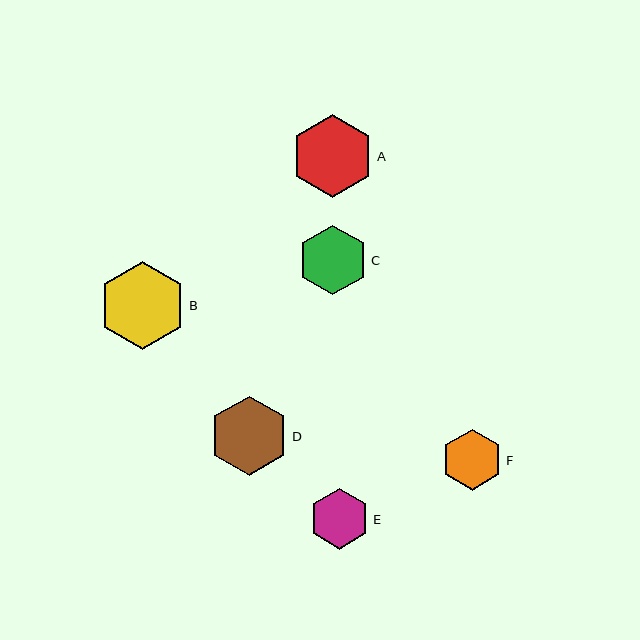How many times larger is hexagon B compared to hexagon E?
Hexagon B is approximately 1.5 times the size of hexagon E.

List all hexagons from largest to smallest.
From largest to smallest: B, A, D, C, F, E.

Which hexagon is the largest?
Hexagon B is the largest with a size of approximately 88 pixels.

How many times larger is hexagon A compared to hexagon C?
Hexagon A is approximately 1.2 times the size of hexagon C.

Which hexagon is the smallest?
Hexagon E is the smallest with a size of approximately 61 pixels.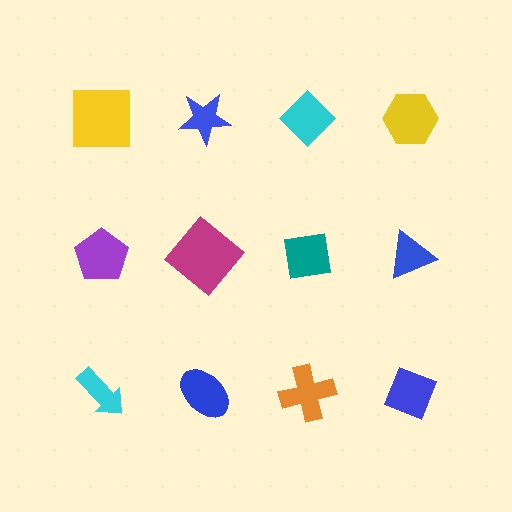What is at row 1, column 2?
A blue star.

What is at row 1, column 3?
A cyan diamond.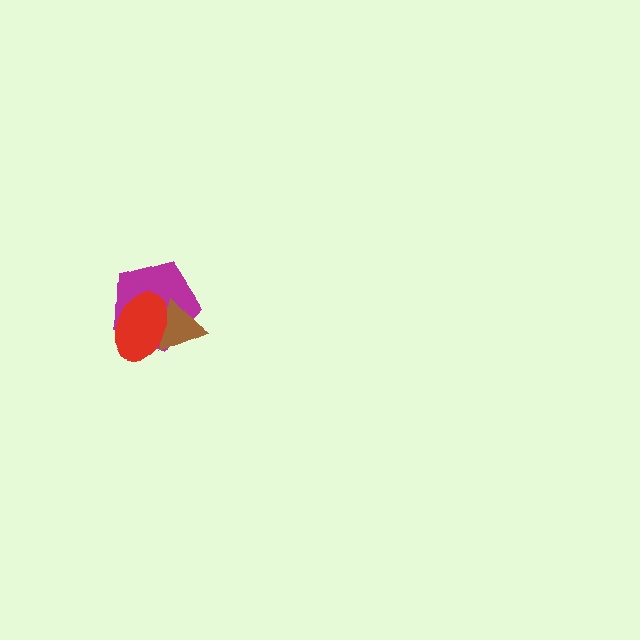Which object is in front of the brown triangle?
The red ellipse is in front of the brown triangle.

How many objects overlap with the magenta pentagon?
2 objects overlap with the magenta pentagon.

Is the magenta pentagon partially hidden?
Yes, it is partially covered by another shape.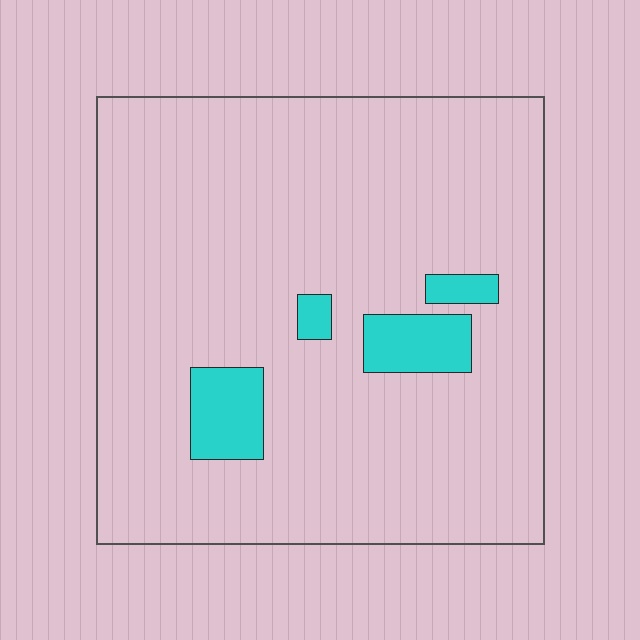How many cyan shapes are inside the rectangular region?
4.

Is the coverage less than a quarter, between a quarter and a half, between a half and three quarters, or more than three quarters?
Less than a quarter.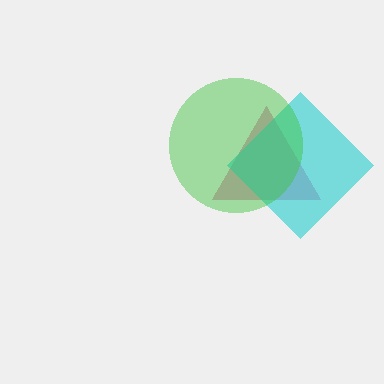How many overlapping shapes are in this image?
There are 3 overlapping shapes in the image.